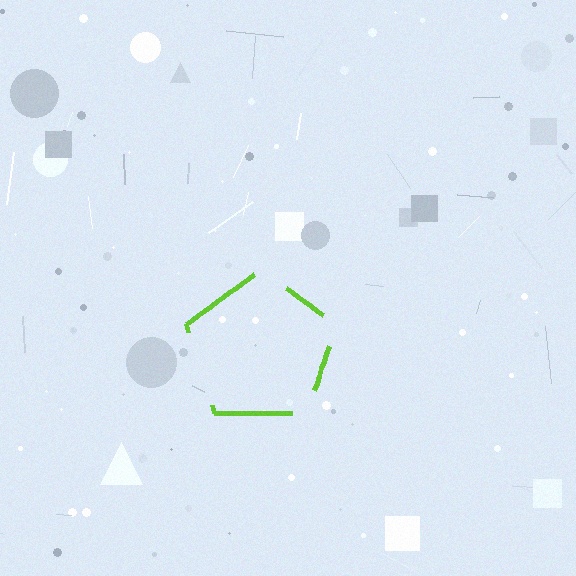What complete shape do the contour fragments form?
The contour fragments form a pentagon.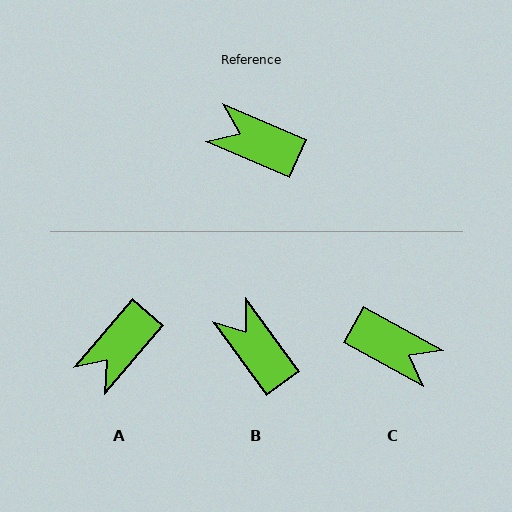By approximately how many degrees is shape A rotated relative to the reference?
Approximately 73 degrees counter-clockwise.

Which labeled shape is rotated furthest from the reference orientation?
C, about 175 degrees away.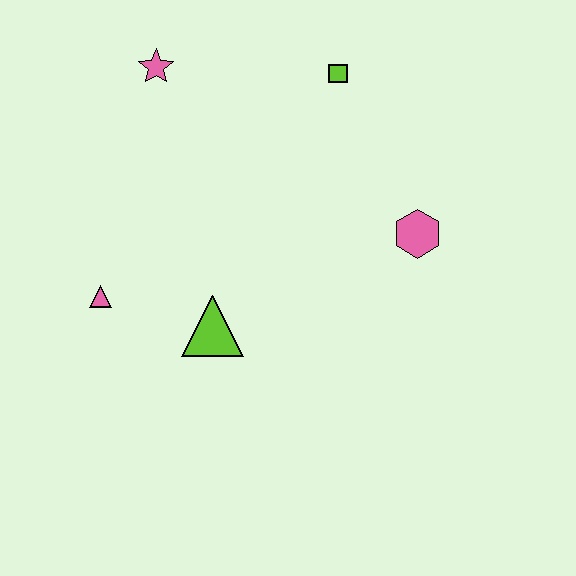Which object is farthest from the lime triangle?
The lime square is farthest from the lime triangle.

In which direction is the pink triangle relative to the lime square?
The pink triangle is to the left of the lime square.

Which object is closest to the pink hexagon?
The lime square is closest to the pink hexagon.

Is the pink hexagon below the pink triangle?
No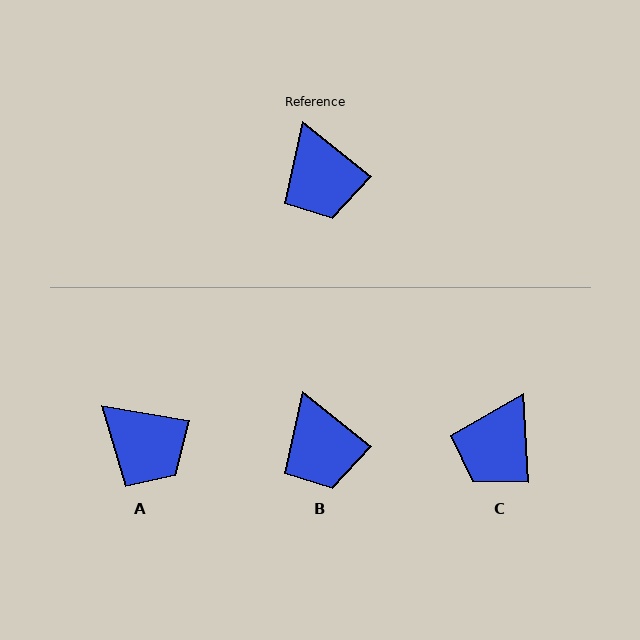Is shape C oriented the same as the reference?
No, it is off by about 48 degrees.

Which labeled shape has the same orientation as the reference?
B.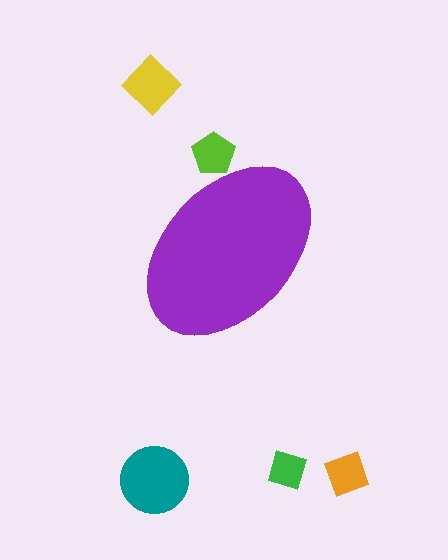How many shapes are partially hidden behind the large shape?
1 shape is partially hidden.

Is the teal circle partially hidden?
No, the teal circle is fully visible.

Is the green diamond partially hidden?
No, the green diamond is fully visible.